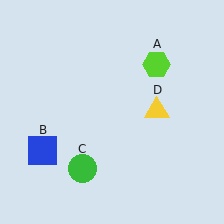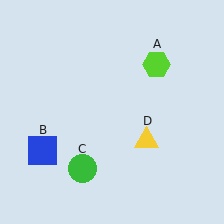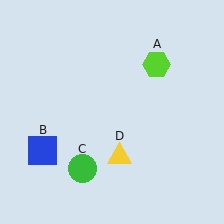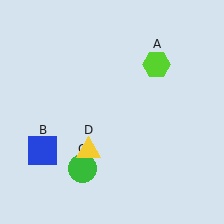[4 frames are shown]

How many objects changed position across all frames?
1 object changed position: yellow triangle (object D).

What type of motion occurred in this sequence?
The yellow triangle (object D) rotated clockwise around the center of the scene.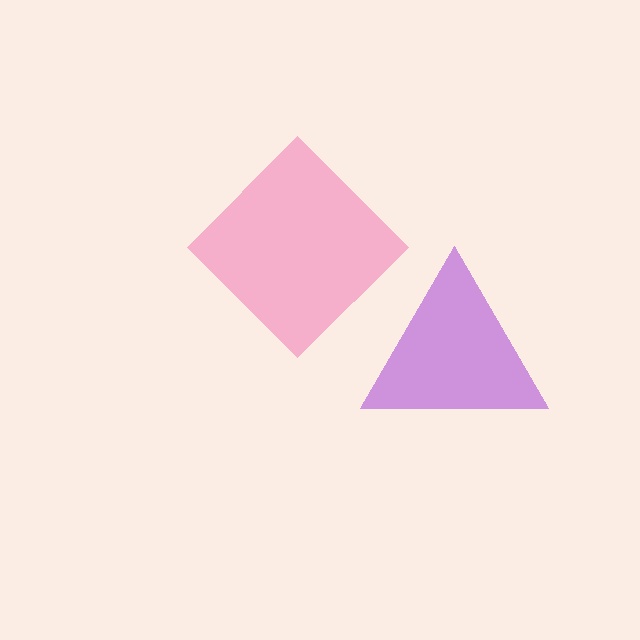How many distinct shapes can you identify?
There are 2 distinct shapes: a purple triangle, a pink diamond.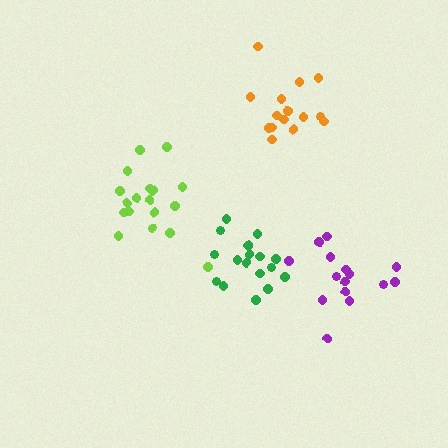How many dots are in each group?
Group 1: 17 dots, Group 2: 15 dots, Group 3: 18 dots, Group 4: 15 dots (65 total).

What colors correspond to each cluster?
The clusters are colored: green, orange, lime, purple.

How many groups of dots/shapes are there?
There are 4 groups.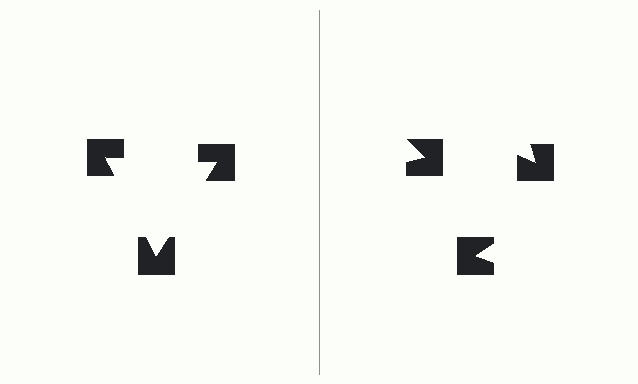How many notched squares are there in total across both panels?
6 — 3 on each side.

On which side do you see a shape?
An illusory triangle appears on the left side. On the right side the wedge cuts are rotated, so no coherent shape forms.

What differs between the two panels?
The notched squares are positioned identically on both sides; only the wedge orientations differ. On the left they align to a triangle; on the right they are misaligned.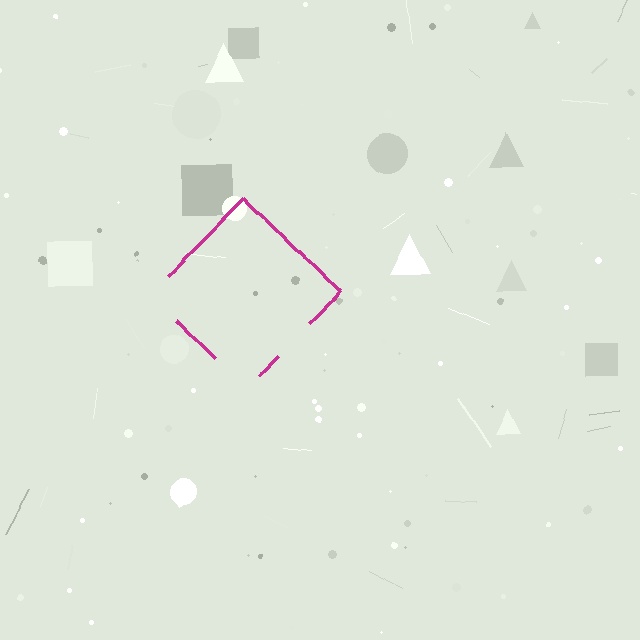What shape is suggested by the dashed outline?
The dashed outline suggests a diamond.